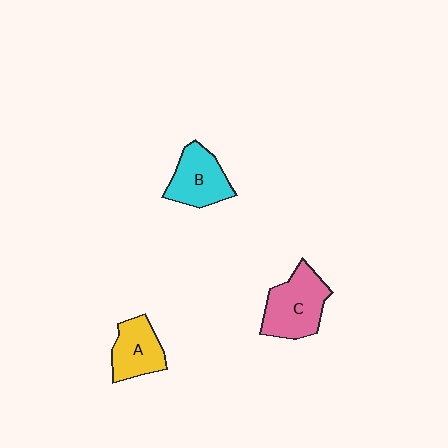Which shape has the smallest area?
Shape A (yellow).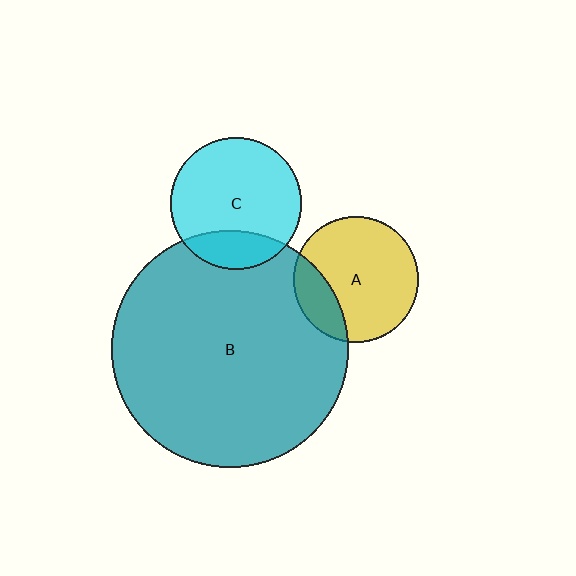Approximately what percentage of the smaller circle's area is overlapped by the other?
Approximately 20%.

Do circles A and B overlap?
Yes.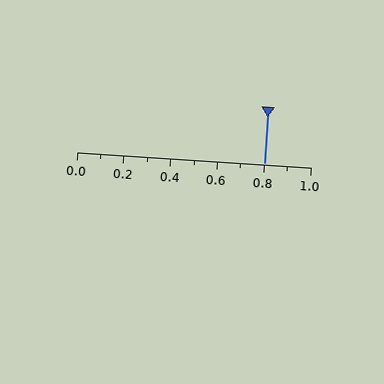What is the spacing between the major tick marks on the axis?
The major ticks are spaced 0.2 apart.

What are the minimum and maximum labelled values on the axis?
The axis runs from 0.0 to 1.0.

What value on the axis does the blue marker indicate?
The marker indicates approximately 0.8.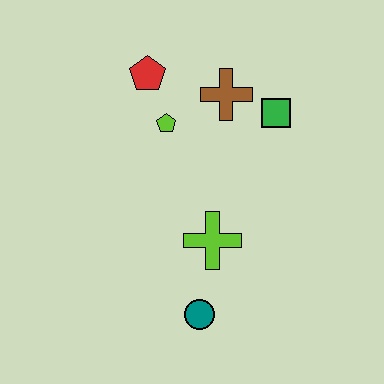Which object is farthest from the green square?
The teal circle is farthest from the green square.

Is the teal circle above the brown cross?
No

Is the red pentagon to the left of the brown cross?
Yes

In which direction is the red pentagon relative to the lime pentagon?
The red pentagon is above the lime pentagon.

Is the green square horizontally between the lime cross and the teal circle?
No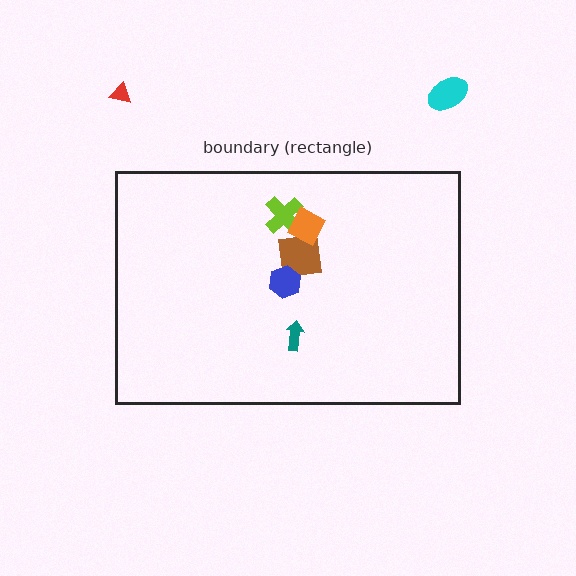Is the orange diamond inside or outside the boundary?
Inside.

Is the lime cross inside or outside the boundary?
Inside.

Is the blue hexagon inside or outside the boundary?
Inside.